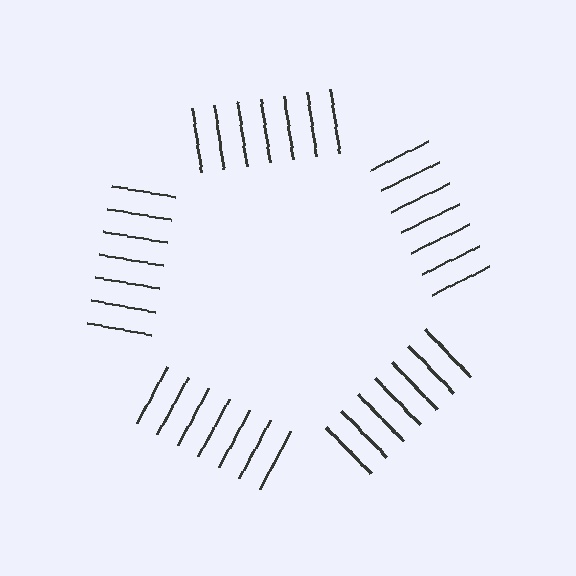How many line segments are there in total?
35 — 7 along each of the 5 edges.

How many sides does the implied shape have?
5 sides — the line-ends trace a pentagon.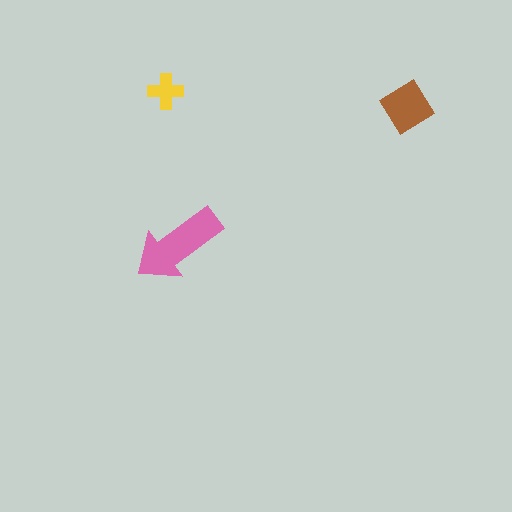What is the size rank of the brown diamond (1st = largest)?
2nd.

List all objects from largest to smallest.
The pink arrow, the brown diamond, the yellow cross.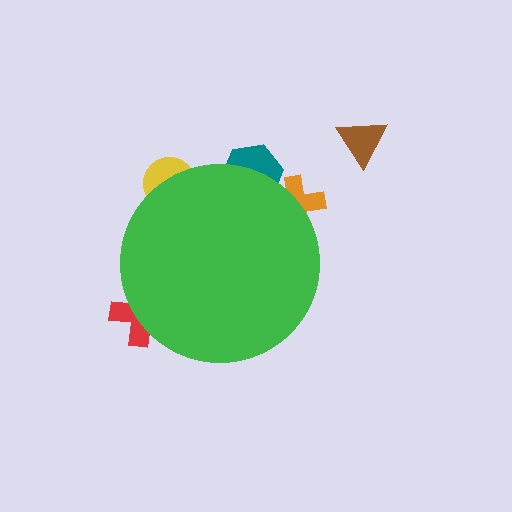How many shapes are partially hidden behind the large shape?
4 shapes are partially hidden.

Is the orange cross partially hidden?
Yes, the orange cross is partially hidden behind the green circle.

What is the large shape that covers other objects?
A green circle.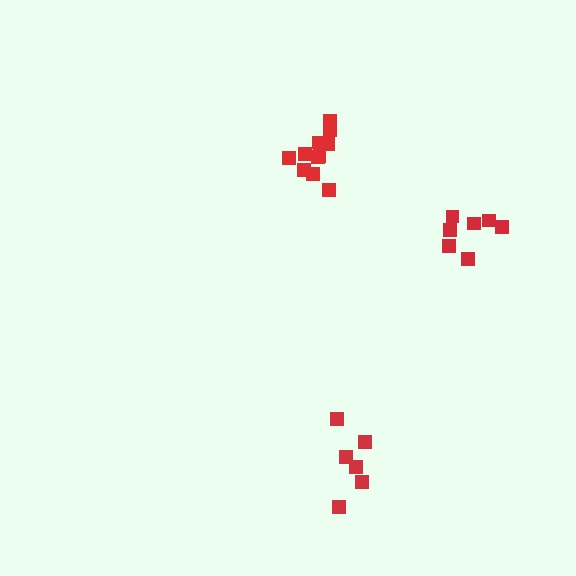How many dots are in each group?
Group 1: 6 dots, Group 2: 11 dots, Group 3: 8 dots (25 total).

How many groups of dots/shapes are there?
There are 3 groups.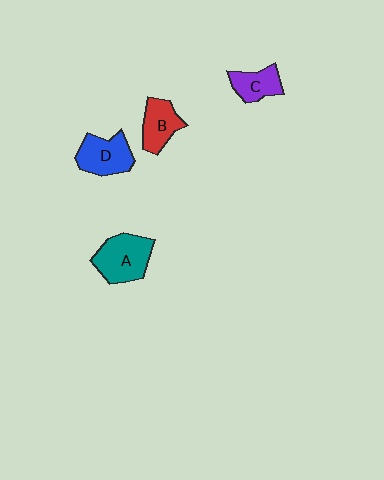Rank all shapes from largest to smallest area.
From largest to smallest: A (teal), D (blue), B (red), C (purple).